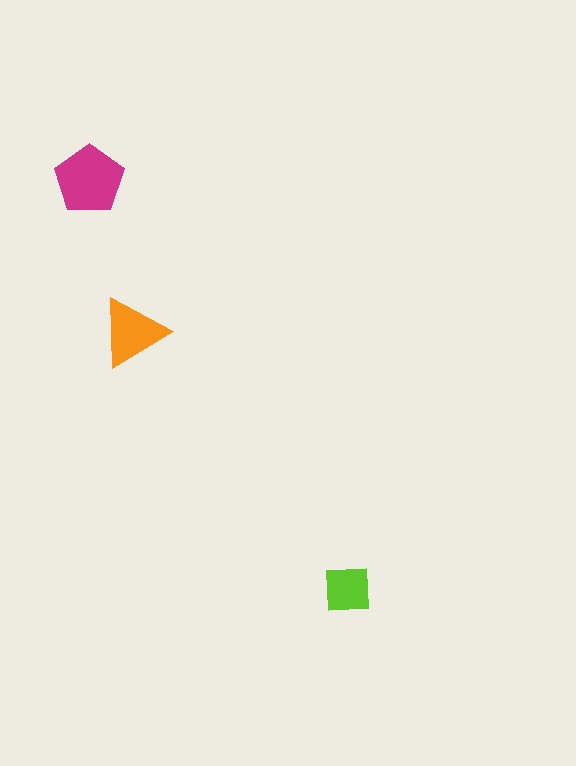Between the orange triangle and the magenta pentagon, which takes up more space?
The magenta pentagon.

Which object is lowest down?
The lime square is bottommost.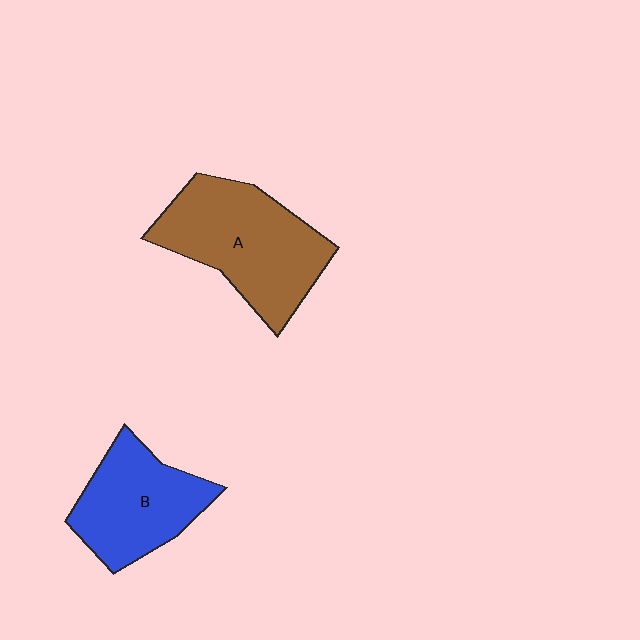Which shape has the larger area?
Shape A (brown).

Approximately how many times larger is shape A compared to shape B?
Approximately 1.3 times.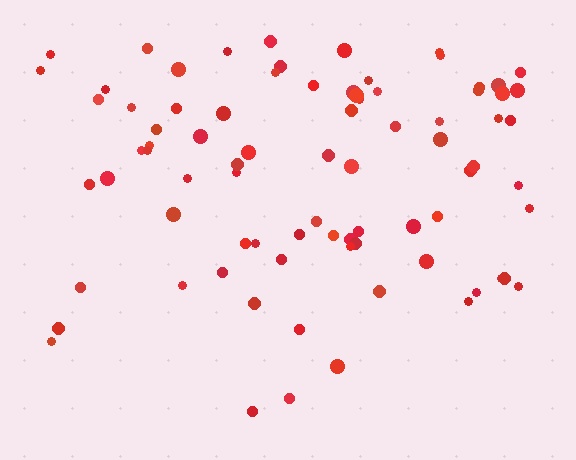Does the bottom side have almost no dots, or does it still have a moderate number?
Still a moderate number, just noticeably fewer than the top.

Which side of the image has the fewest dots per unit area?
The bottom.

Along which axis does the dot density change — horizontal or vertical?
Vertical.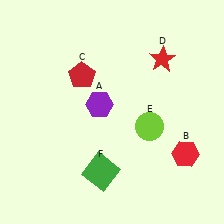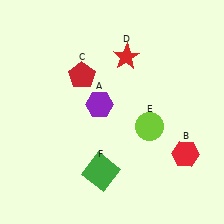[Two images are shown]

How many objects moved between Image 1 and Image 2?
1 object moved between the two images.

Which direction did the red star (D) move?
The red star (D) moved left.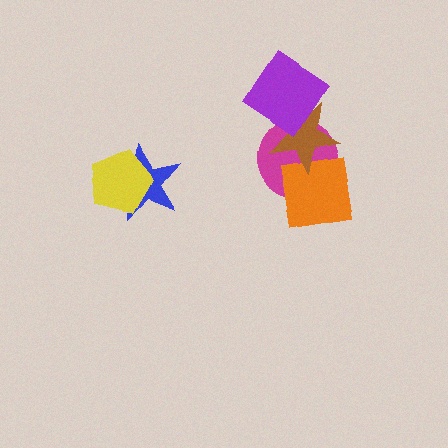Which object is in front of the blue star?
The yellow pentagon is in front of the blue star.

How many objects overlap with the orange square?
2 objects overlap with the orange square.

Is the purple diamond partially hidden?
No, no other shape covers it.